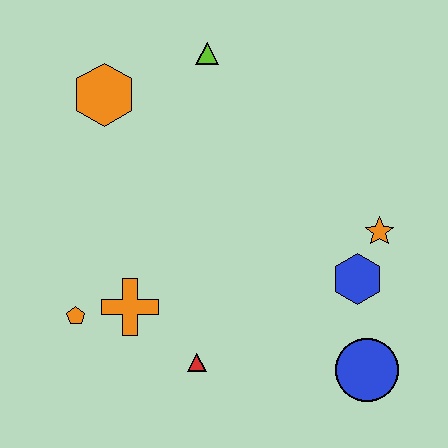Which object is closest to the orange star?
The blue hexagon is closest to the orange star.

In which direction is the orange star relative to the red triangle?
The orange star is to the right of the red triangle.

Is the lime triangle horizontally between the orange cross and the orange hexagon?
No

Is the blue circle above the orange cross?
No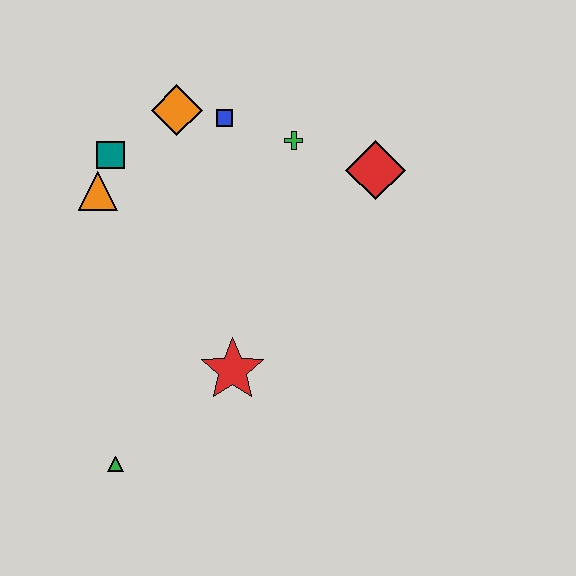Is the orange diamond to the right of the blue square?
No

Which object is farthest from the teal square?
The green triangle is farthest from the teal square.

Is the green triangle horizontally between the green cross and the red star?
No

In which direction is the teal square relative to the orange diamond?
The teal square is to the left of the orange diamond.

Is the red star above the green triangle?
Yes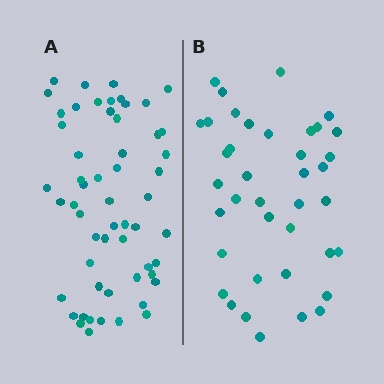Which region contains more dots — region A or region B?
Region A (the left region) has more dots.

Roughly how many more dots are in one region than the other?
Region A has approximately 15 more dots than region B.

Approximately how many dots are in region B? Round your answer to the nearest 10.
About 40 dots. (The exact count is 39, which rounds to 40.)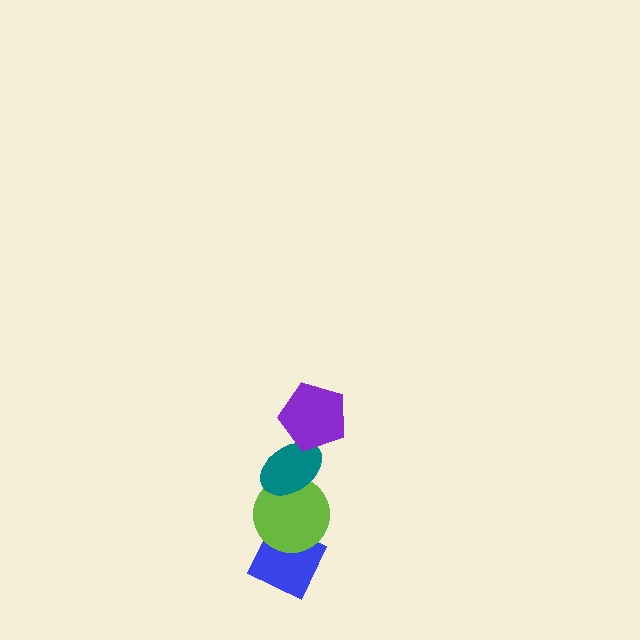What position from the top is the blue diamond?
The blue diamond is 4th from the top.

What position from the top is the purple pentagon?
The purple pentagon is 1st from the top.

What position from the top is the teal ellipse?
The teal ellipse is 2nd from the top.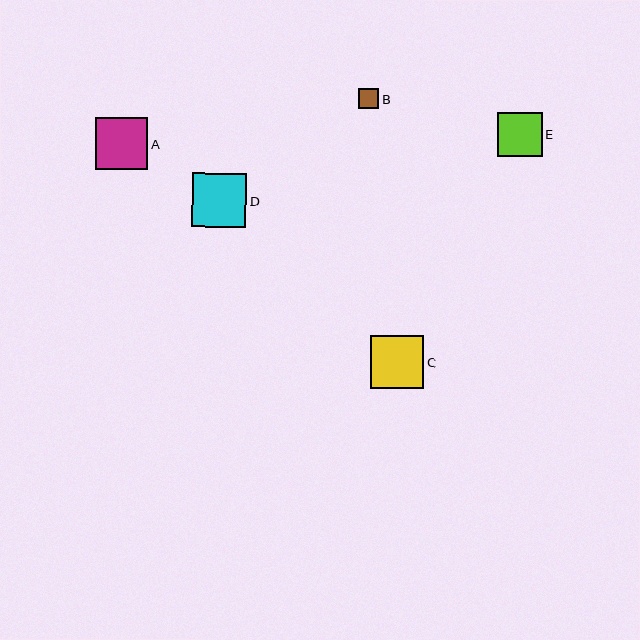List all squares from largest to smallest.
From largest to smallest: D, C, A, E, B.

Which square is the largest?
Square D is the largest with a size of approximately 54 pixels.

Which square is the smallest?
Square B is the smallest with a size of approximately 20 pixels.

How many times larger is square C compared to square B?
Square C is approximately 2.6 times the size of square B.